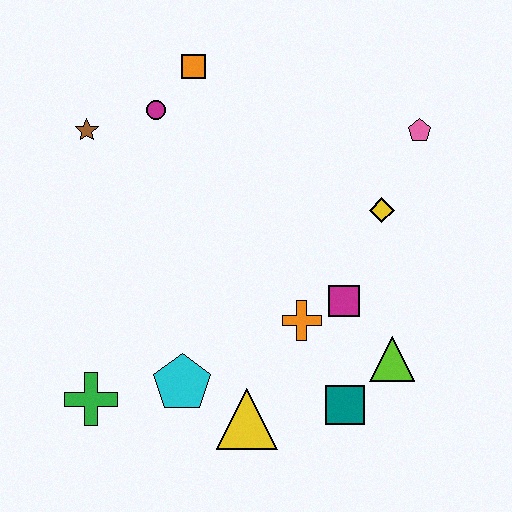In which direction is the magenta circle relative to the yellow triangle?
The magenta circle is above the yellow triangle.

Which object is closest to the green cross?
The cyan pentagon is closest to the green cross.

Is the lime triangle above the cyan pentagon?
Yes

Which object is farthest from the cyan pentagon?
The pink pentagon is farthest from the cyan pentagon.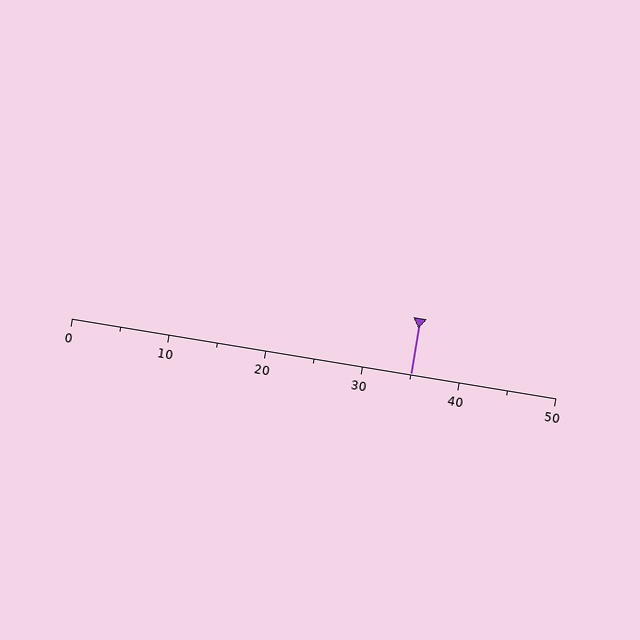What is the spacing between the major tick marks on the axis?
The major ticks are spaced 10 apart.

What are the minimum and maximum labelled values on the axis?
The axis runs from 0 to 50.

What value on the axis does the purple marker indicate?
The marker indicates approximately 35.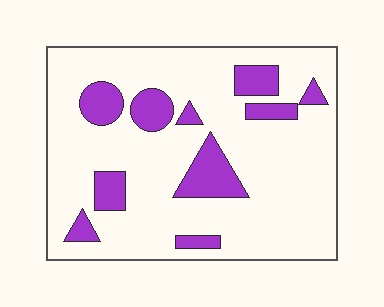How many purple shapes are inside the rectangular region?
10.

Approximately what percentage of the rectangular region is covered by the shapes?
Approximately 20%.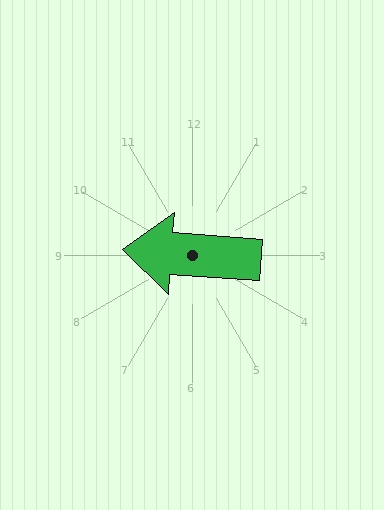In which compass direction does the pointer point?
West.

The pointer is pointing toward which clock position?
Roughly 9 o'clock.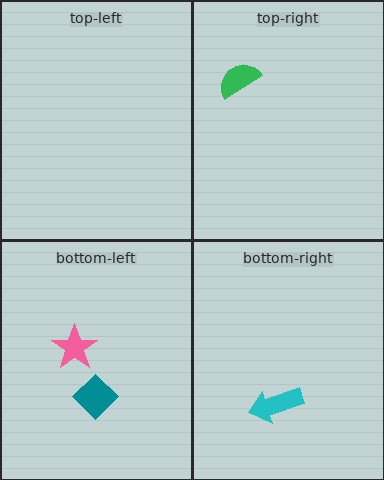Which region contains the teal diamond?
The bottom-left region.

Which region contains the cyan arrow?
The bottom-right region.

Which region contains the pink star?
The bottom-left region.